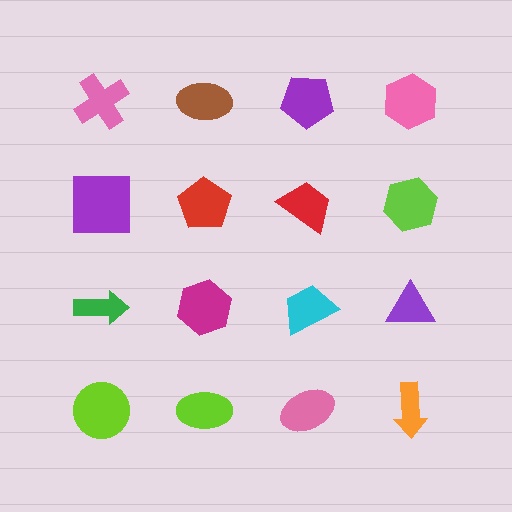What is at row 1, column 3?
A purple pentagon.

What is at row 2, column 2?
A red pentagon.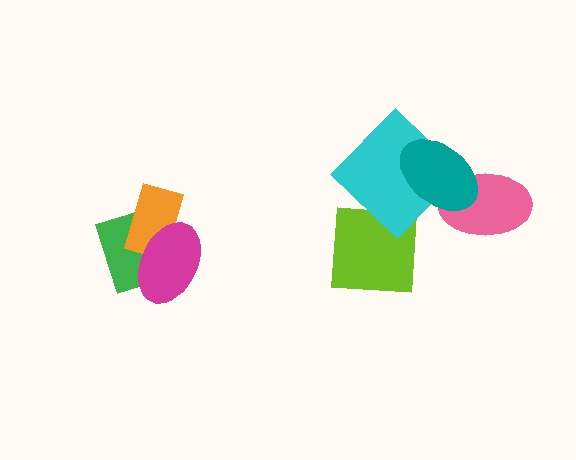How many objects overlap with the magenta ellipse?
2 objects overlap with the magenta ellipse.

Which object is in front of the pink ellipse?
The teal ellipse is in front of the pink ellipse.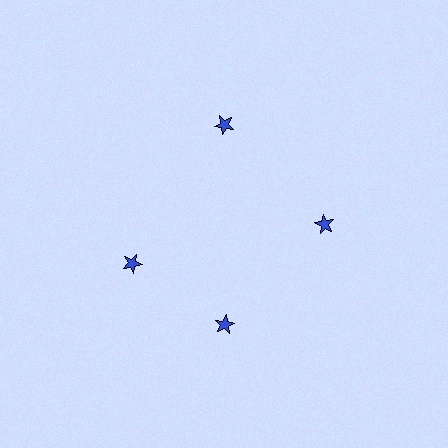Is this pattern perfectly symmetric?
No. The 4 blue stars are arranged in a ring, but one element near the 9 o'clock position is rotated out of alignment along the ring, breaking the 4-fold rotational symmetry.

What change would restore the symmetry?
The symmetry would be restored by rotating it back into even spacing with its neighbors so that all 4 stars sit at equal angles and equal distance from the center.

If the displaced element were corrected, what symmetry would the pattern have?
It would have 4-fold rotational symmetry — the pattern would map onto itself every 90 degrees.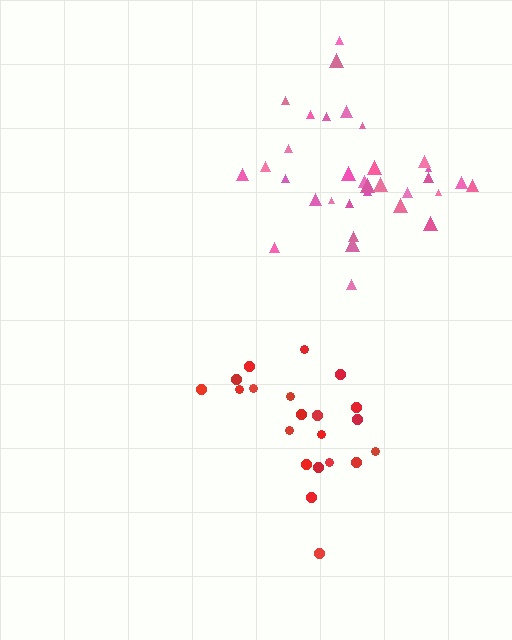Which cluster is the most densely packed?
Pink.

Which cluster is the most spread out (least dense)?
Red.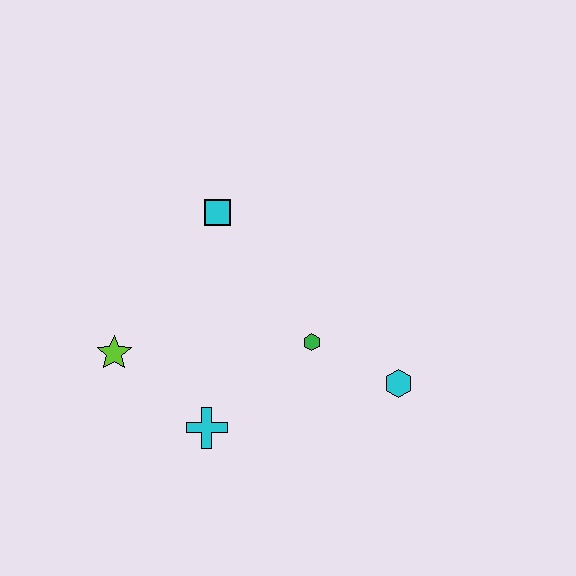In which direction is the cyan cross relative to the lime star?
The cyan cross is to the right of the lime star.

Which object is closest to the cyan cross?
The lime star is closest to the cyan cross.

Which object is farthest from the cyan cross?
The cyan square is farthest from the cyan cross.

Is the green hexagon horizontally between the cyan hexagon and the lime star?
Yes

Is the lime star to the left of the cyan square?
Yes